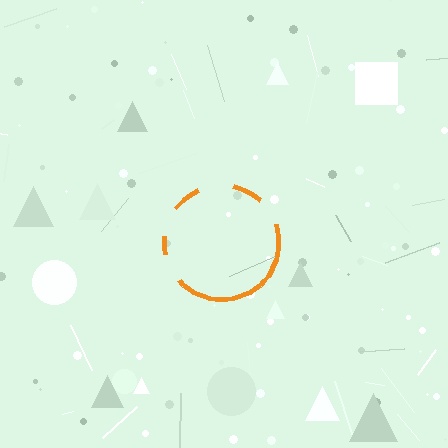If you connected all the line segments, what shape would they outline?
They would outline a circle.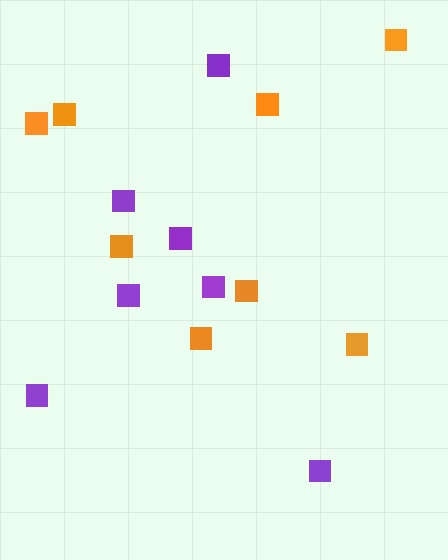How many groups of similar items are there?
There are 2 groups: one group of orange squares (8) and one group of purple squares (7).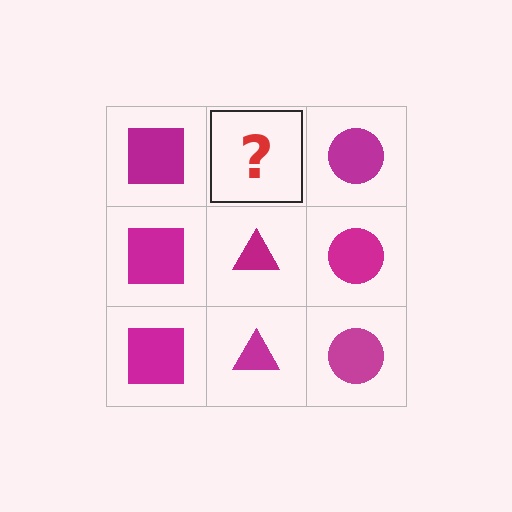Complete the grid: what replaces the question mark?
The question mark should be replaced with a magenta triangle.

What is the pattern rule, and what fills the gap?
The rule is that each column has a consistent shape. The gap should be filled with a magenta triangle.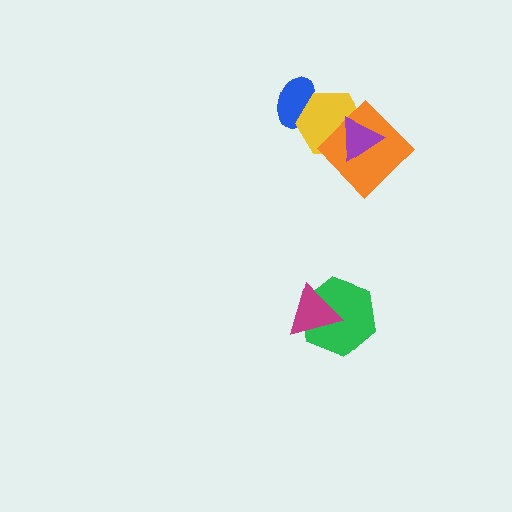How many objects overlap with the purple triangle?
2 objects overlap with the purple triangle.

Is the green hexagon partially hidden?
Yes, it is partially covered by another shape.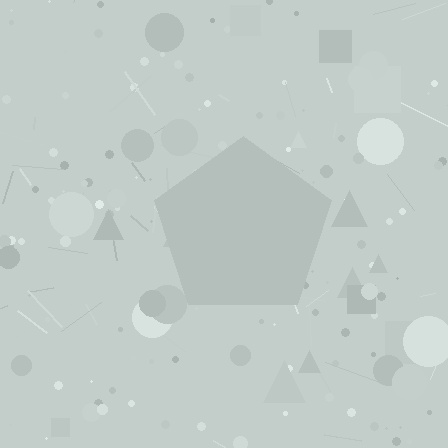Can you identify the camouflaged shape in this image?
The camouflaged shape is a pentagon.